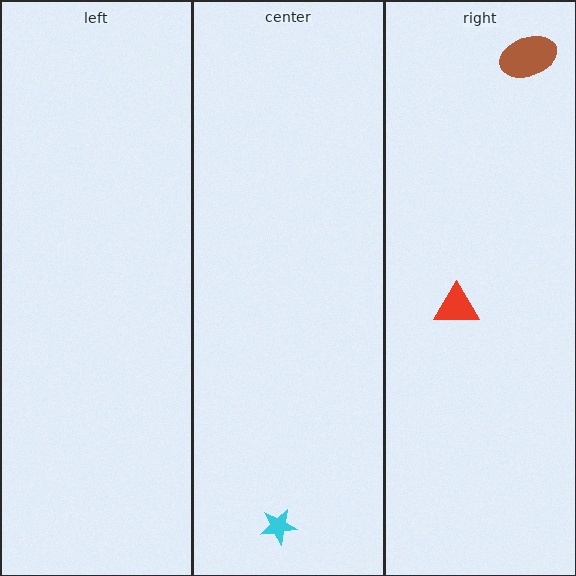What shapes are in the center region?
The cyan star.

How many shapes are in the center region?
1.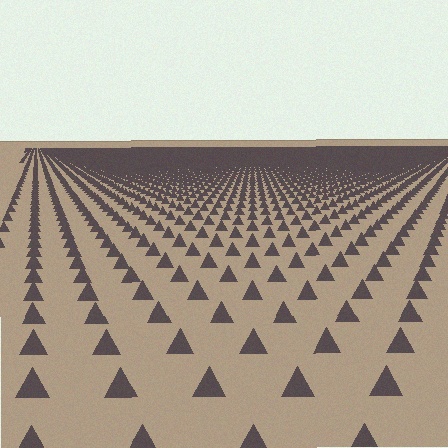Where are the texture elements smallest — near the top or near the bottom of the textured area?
Near the top.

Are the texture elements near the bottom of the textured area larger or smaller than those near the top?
Larger. Near the bottom, elements are closer to the viewer and appear at a bigger on-screen size.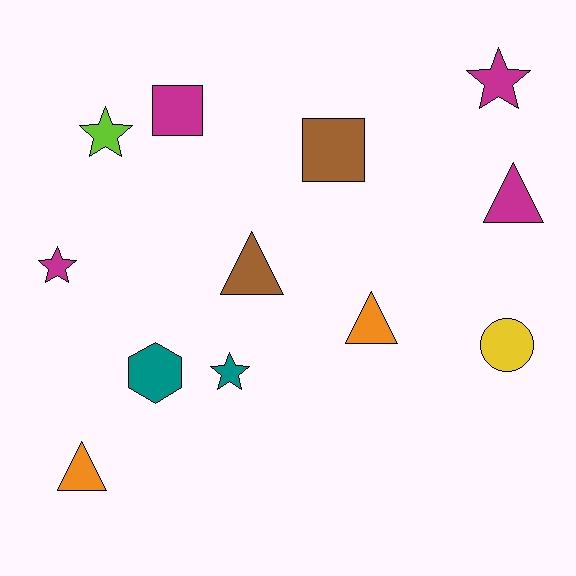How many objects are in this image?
There are 12 objects.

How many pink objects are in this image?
There are no pink objects.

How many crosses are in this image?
There are no crosses.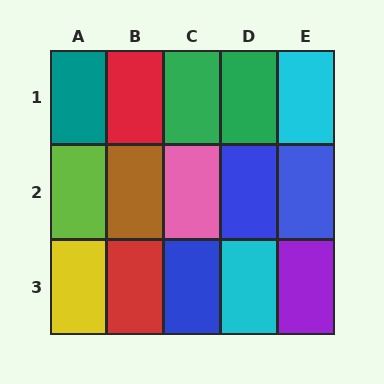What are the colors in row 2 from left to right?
Lime, brown, pink, blue, blue.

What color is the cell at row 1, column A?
Teal.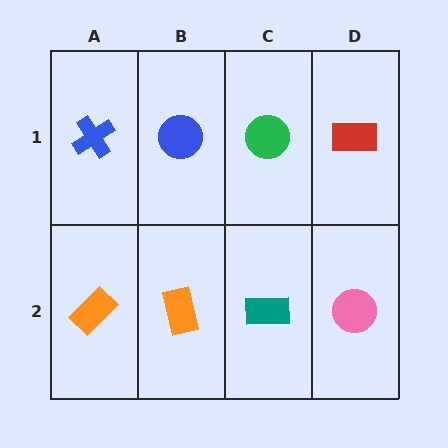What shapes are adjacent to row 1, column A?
An orange rectangle (row 2, column A), a blue circle (row 1, column B).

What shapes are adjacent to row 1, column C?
A teal rectangle (row 2, column C), a blue circle (row 1, column B), a red rectangle (row 1, column D).